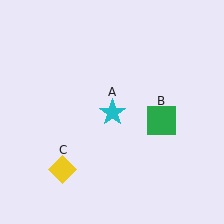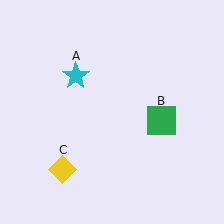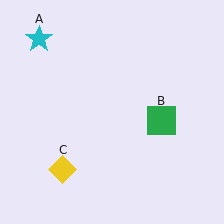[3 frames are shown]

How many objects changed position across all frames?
1 object changed position: cyan star (object A).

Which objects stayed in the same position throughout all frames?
Green square (object B) and yellow diamond (object C) remained stationary.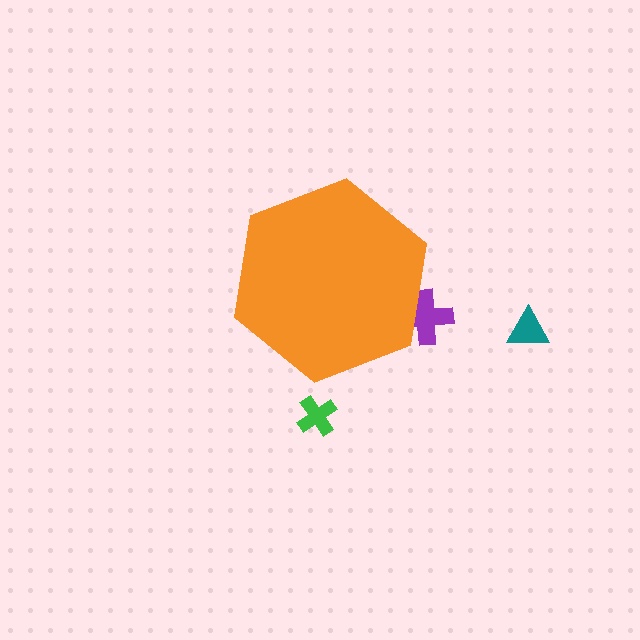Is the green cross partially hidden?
No, the green cross is fully visible.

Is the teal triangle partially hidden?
No, the teal triangle is fully visible.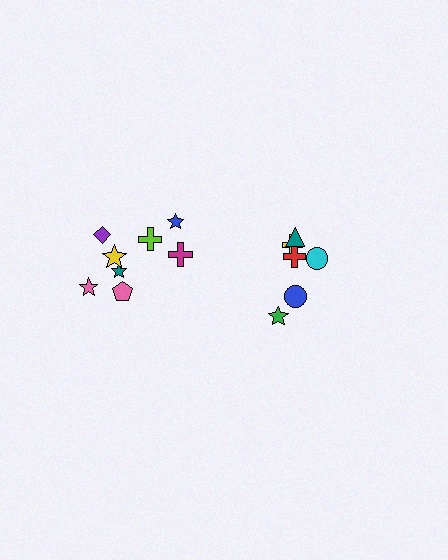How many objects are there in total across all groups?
There are 14 objects.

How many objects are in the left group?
There are 8 objects.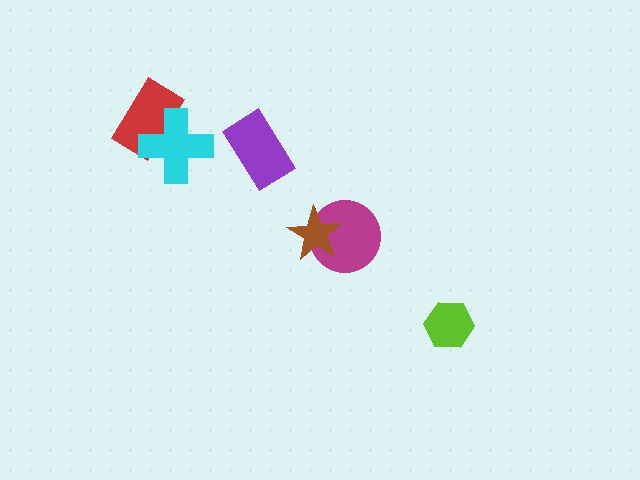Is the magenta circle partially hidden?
Yes, it is partially covered by another shape.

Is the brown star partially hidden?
No, no other shape covers it.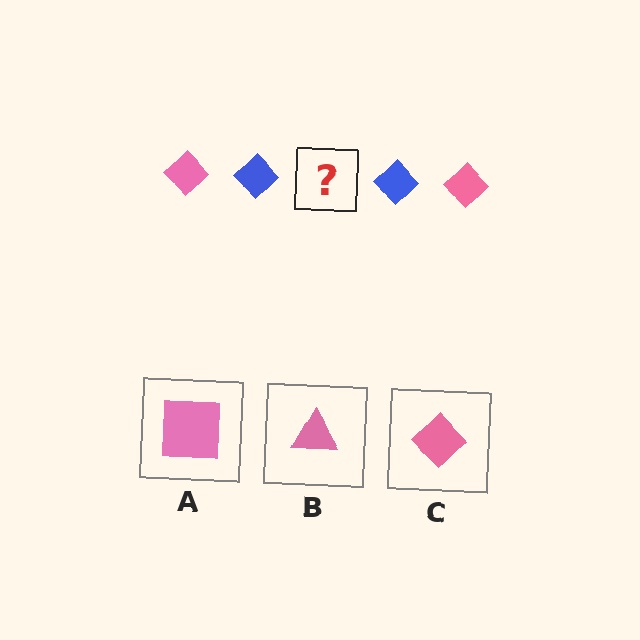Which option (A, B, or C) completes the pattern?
C.